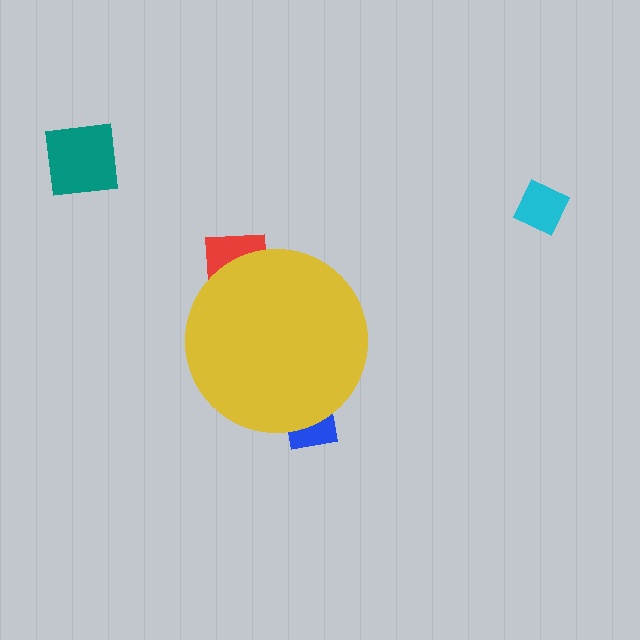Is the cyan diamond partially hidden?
No, the cyan diamond is fully visible.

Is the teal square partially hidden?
No, the teal square is fully visible.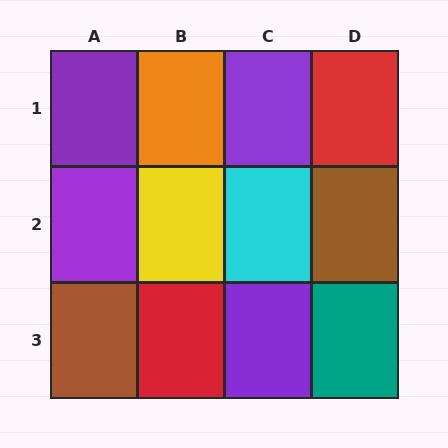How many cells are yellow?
1 cell is yellow.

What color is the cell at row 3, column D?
Teal.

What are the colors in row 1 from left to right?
Purple, orange, purple, red.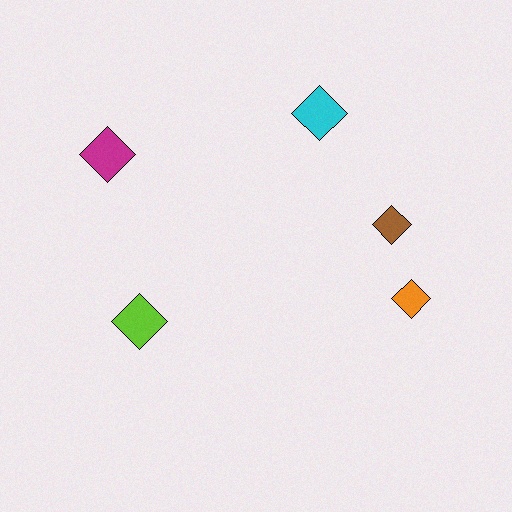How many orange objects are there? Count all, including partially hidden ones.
There is 1 orange object.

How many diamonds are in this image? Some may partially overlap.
There are 5 diamonds.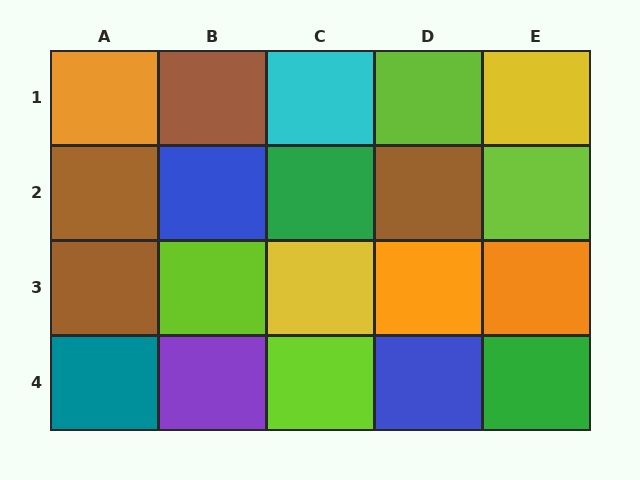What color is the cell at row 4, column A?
Teal.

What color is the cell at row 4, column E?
Green.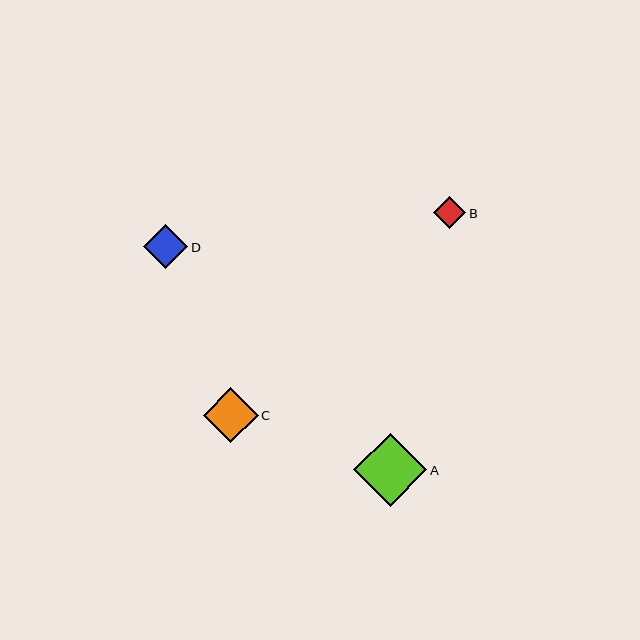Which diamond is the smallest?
Diamond B is the smallest with a size of approximately 32 pixels.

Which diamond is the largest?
Diamond A is the largest with a size of approximately 73 pixels.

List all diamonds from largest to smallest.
From largest to smallest: A, C, D, B.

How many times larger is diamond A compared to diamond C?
Diamond A is approximately 1.3 times the size of diamond C.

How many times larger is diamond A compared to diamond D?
Diamond A is approximately 1.6 times the size of diamond D.